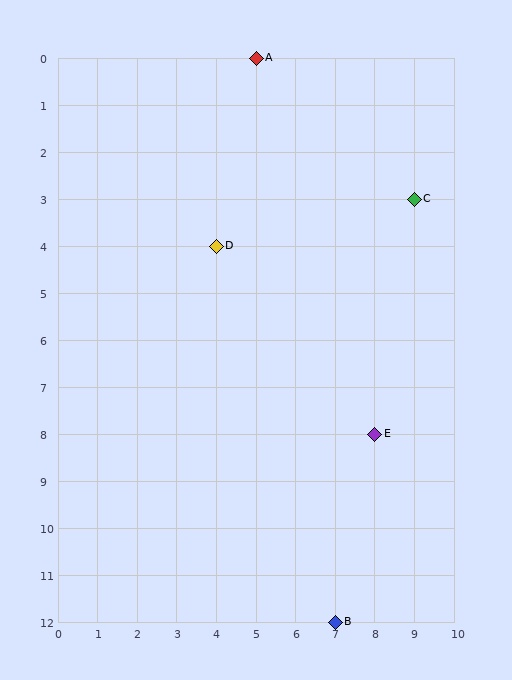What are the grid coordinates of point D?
Point D is at grid coordinates (4, 4).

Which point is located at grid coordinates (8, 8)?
Point E is at (8, 8).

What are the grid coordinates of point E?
Point E is at grid coordinates (8, 8).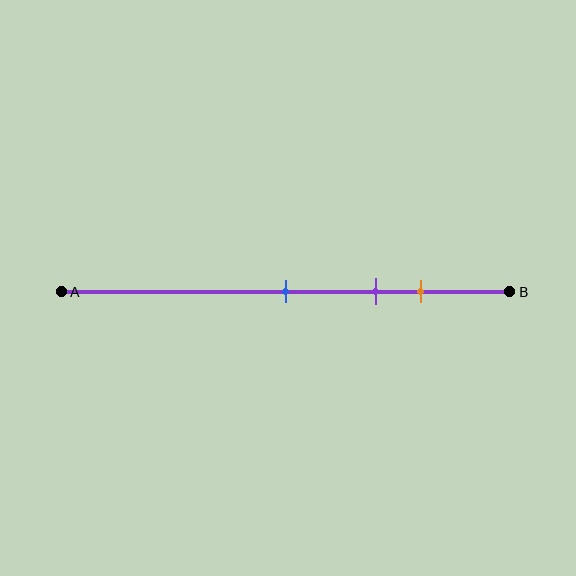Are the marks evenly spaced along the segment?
Yes, the marks are approximately evenly spaced.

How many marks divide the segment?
There are 3 marks dividing the segment.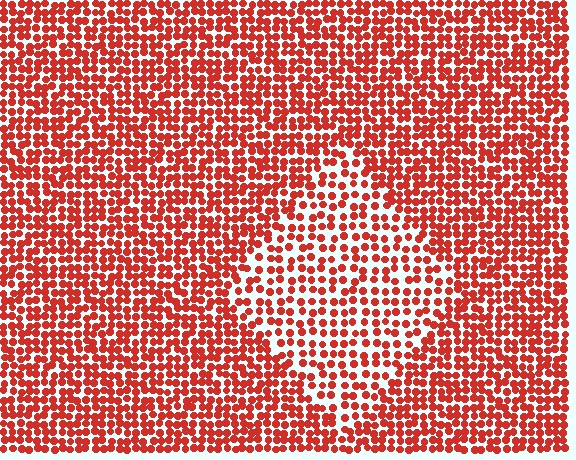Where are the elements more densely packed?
The elements are more densely packed outside the diamond boundary.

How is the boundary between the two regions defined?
The boundary is defined by a change in element density (approximately 1.6x ratio). All elements are the same color, size, and shape.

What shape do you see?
I see a diamond.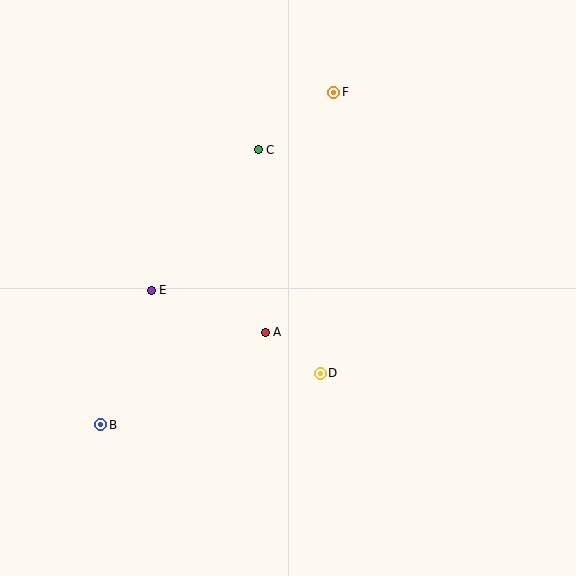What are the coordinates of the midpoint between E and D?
The midpoint between E and D is at (236, 332).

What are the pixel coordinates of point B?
Point B is at (101, 425).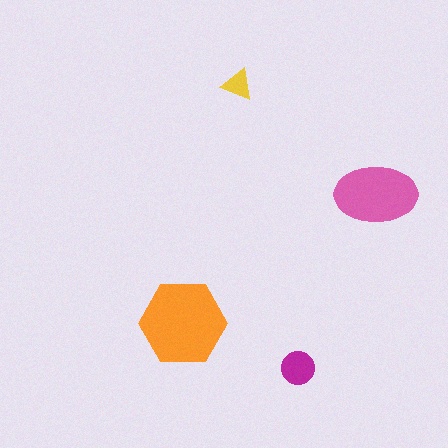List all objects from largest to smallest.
The orange hexagon, the pink ellipse, the magenta circle, the yellow triangle.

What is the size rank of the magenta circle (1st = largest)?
3rd.